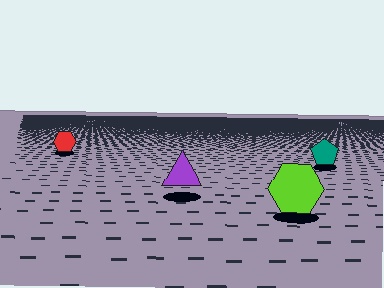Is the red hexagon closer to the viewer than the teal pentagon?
No. The teal pentagon is closer — you can tell from the texture gradient: the ground texture is coarser near it.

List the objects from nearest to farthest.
From nearest to farthest: the lime hexagon, the purple triangle, the teal pentagon, the red hexagon.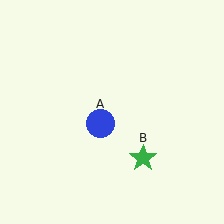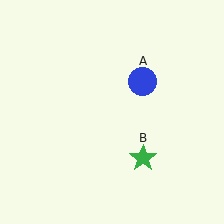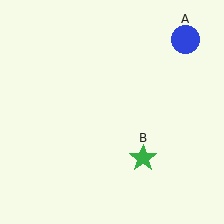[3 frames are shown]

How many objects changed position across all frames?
1 object changed position: blue circle (object A).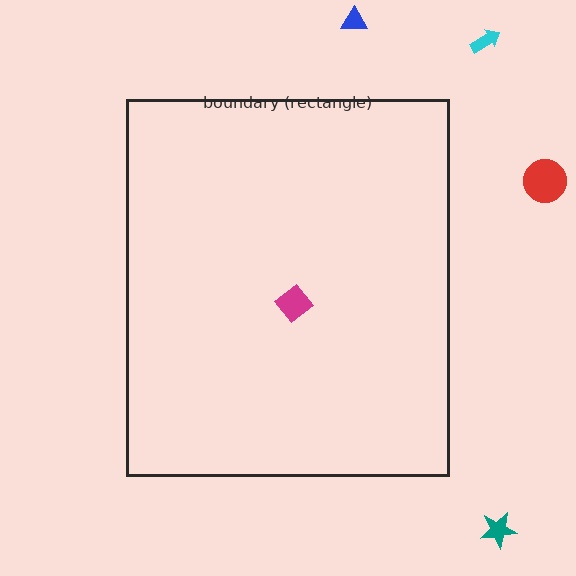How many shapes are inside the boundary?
1 inside, 4 outside.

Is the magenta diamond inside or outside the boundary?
Inside.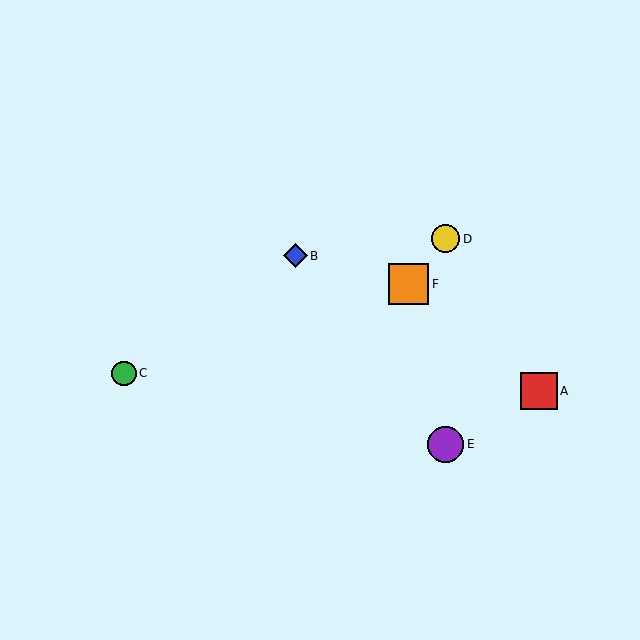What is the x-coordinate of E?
Object E is at x≈446.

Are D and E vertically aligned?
Yes, both are at x≈446.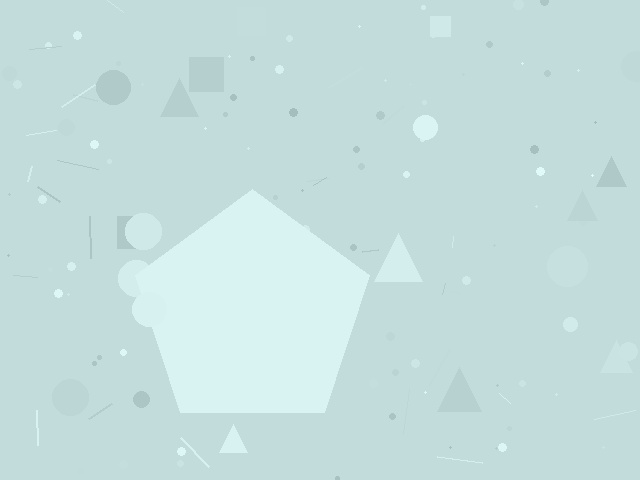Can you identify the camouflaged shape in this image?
The camouflaged shape is a pentagon.